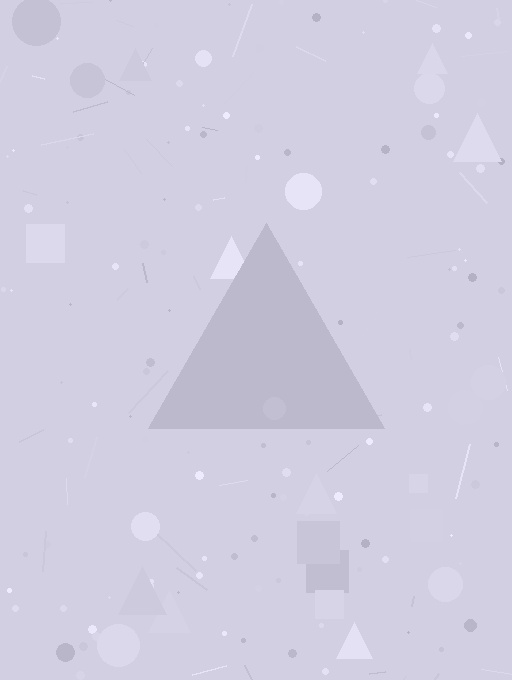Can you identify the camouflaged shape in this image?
The camouflaged shape is a triangle.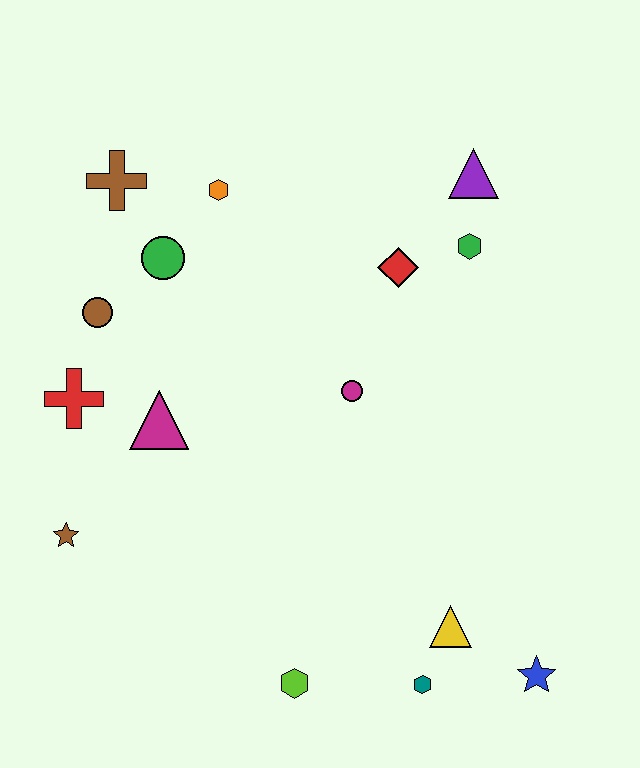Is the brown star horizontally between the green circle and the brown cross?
No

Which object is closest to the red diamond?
The green hexagon is closest to the red diamond.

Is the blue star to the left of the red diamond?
No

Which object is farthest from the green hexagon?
The brown star is farthest from the green hexagon.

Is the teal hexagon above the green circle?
No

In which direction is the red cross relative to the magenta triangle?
The red cross is to the left of the magenta triangle.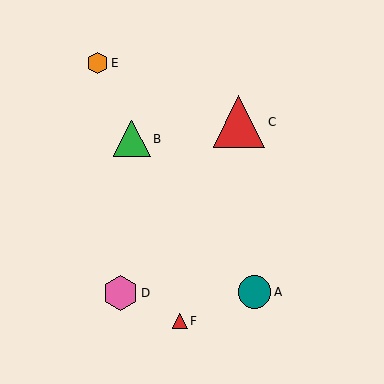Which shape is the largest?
The red triangle (labeled C) is the largest.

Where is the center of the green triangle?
The center of the green triangle is at (132, 139).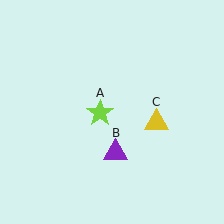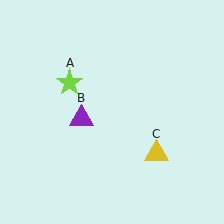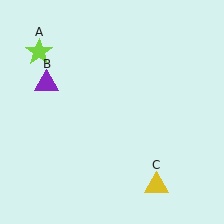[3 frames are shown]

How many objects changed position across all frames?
3 objects changed position: lime star (object A), purple triangle (object B), yellow triangle (object C).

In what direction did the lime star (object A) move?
The lime star (object A) moved up and to the left.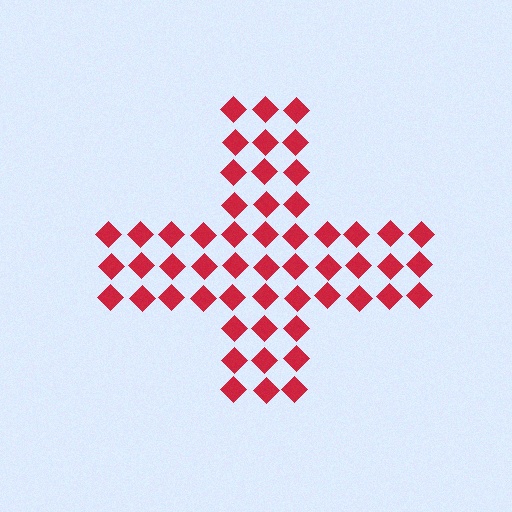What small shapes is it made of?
It is made of small diamonds.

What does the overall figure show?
The overall figure shows a cross.